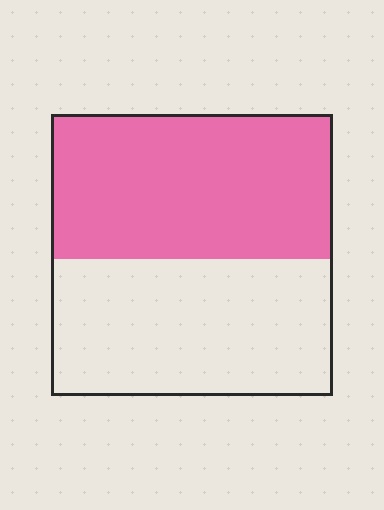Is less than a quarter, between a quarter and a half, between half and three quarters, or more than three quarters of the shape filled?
Between half and three quarters.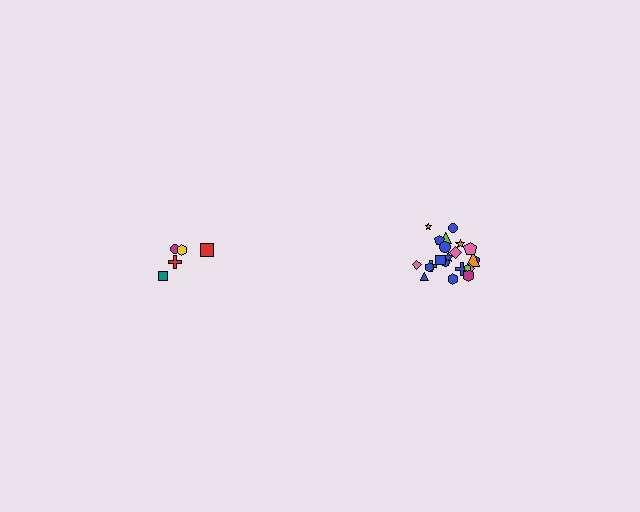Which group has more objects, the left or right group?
The right group.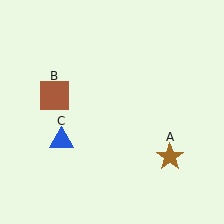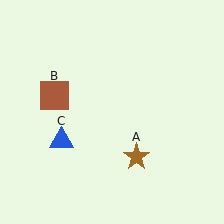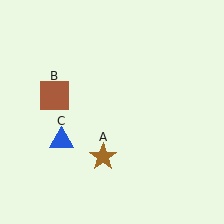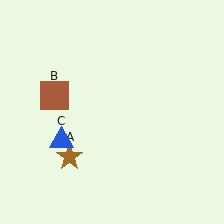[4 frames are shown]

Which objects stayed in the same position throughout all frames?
Brown square (object B) and blue triangle (object C) remained stationary.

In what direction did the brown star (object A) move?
The brown star (object A) moved left.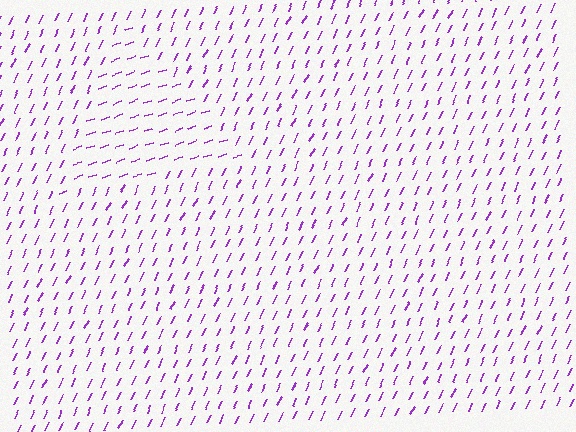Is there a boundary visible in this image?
Yes, there is a texture boundary formed by a change in line orientation.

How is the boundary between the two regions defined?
The boundary is defined purely by a change in line orientation (approximately 45 degrees difference). All lines are the same color and thickness.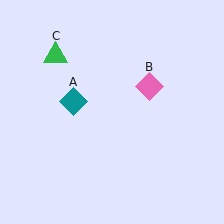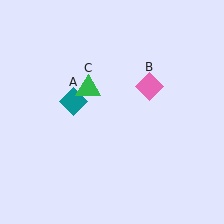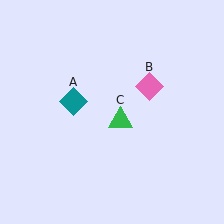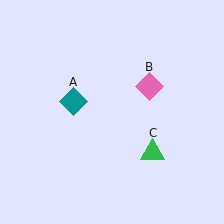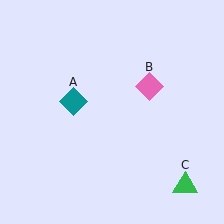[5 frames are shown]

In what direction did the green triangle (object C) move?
The green triangle (object C) moved down and to the right.